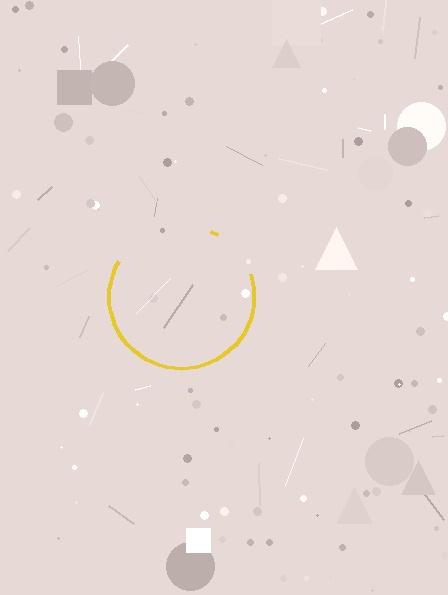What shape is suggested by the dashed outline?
The dashed outline suggests a circle.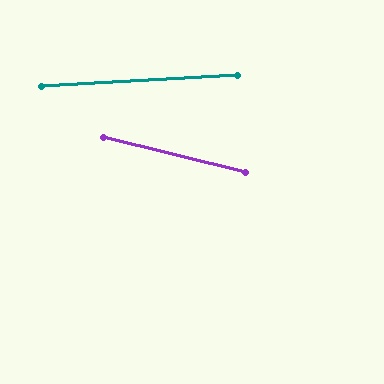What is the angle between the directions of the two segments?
Approximately 17 degrees.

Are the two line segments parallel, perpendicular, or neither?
Neither parallel nor perpendicular — they differ by about 17°.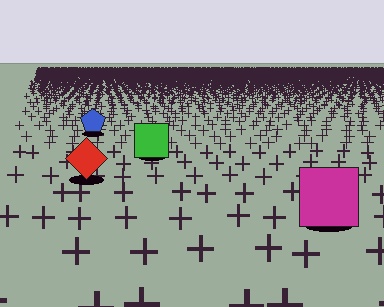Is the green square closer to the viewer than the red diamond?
No. The red diamond is closer — you can tell from the texture gradient: the ground texture is coarser near it.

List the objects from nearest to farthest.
From nearest to farthest: the magenta square, the red diamond, the green square, the blue pentagon.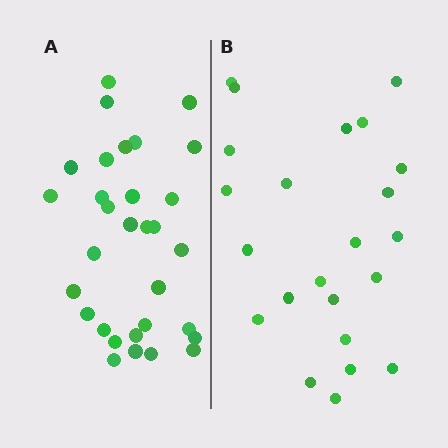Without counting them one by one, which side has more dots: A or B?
Region A (the left region) has more dots.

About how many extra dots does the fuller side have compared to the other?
Region A has roughly 8 or so more dots than region B.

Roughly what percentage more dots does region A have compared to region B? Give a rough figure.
About 35% more.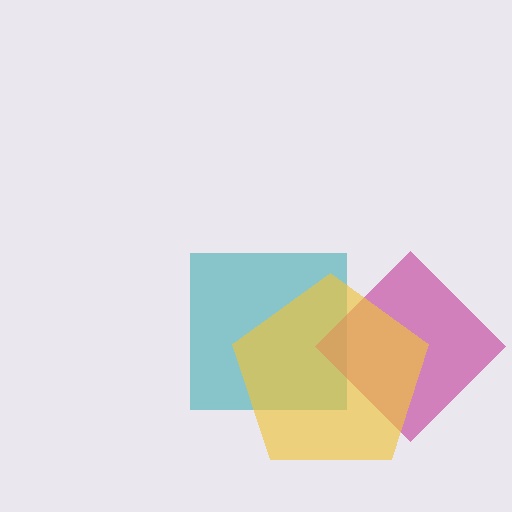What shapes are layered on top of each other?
The layered shapes are: a teal square, a magenta diamond, a yellow pentagon.